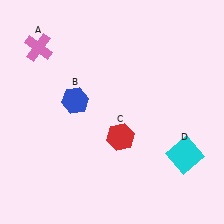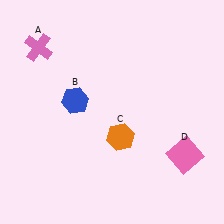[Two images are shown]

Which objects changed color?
C changed from red to orange. D changed from cyan to pink.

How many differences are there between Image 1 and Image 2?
There are 2 differences between the two images.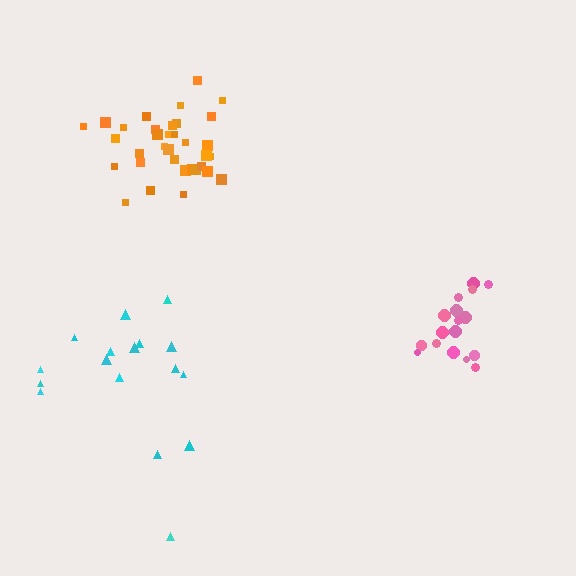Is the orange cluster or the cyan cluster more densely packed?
Orange.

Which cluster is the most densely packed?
Orange.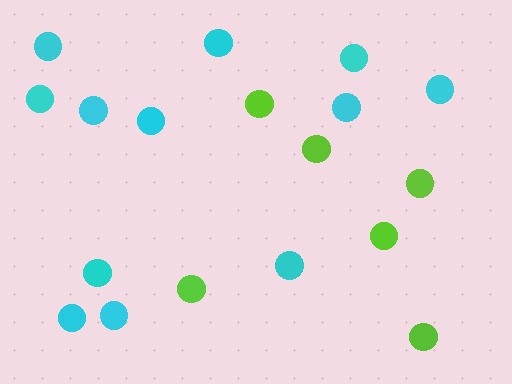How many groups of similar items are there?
There are 2 groups: one group of cyan circles (12) and one group of lime circles (6).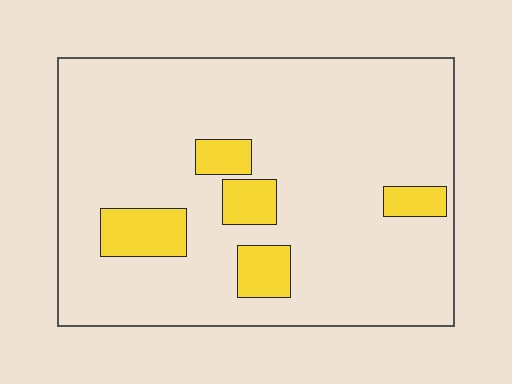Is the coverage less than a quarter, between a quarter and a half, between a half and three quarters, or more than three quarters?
Less than a quarter.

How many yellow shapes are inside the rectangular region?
5.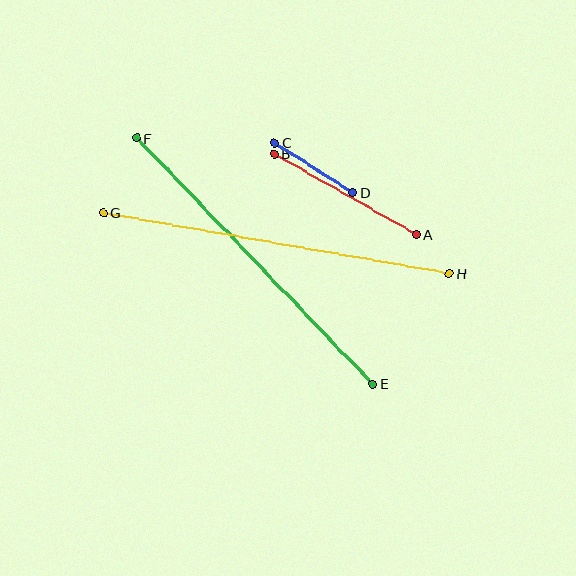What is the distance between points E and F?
The distance is approximately 341 pixels.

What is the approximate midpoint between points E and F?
The midpoint is at approximately (255, 261) pixels.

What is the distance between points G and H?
The distance is approximately 351 pixels.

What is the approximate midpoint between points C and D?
The midpoint is at approximately (314, 168) pixels.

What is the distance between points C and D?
The distance is approximately 92 pixels.